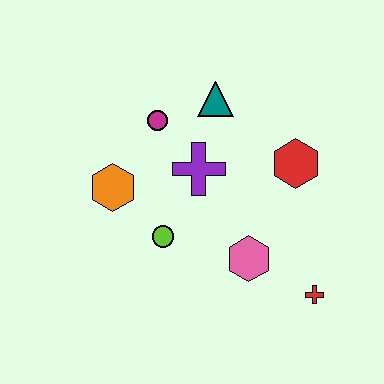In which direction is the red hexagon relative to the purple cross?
The red hexagon is to the right of the purple cross.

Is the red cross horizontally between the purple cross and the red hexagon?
No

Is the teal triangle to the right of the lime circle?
Yes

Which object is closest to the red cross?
The pink hexagon is closest to the red cross.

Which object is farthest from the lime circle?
The red cross is farthest from the lime circle.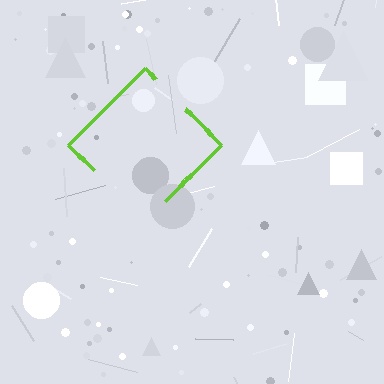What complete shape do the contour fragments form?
The contour fragments form a diamond.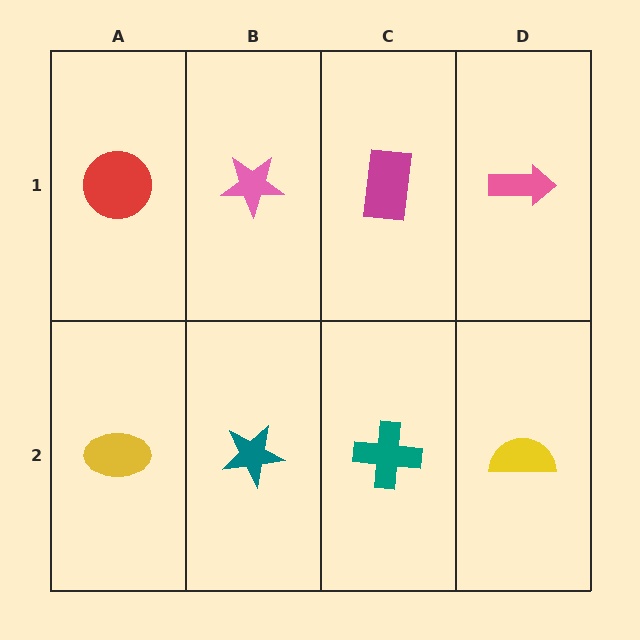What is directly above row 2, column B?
A pink star.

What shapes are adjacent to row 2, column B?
A pink star (row 1, column B), a yellow ellipse (row 2, column A), a teal cross (row 2, column C).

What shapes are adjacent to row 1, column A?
A yellow ellipse (row 2, column A), a pink star (row 1, column B).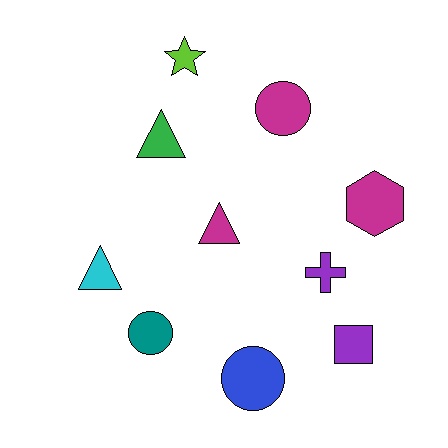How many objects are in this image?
There are 10 objects.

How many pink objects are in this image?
There are no pink objects.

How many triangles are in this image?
There are 3 triangles.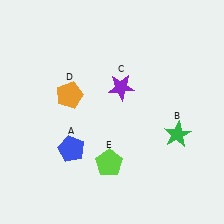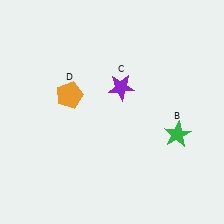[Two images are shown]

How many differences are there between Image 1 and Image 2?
There are 2 differences between the two images.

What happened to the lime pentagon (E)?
The lime pentagon (E) was removed in Image 2. It was in the bottom-left area of Image 1.